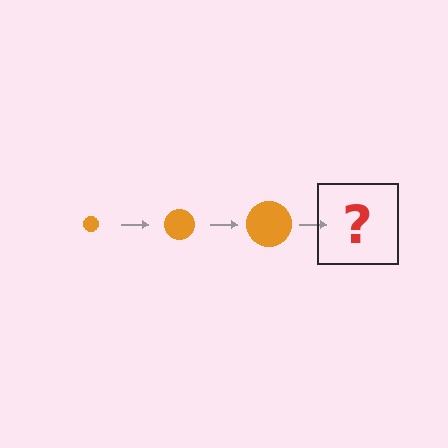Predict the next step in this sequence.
The next step is an orange circle, larger than the previous one.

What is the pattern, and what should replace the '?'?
The pattern is that the circle gets progressively larger each step. The '?' should be an orange circle, larger than the previous one.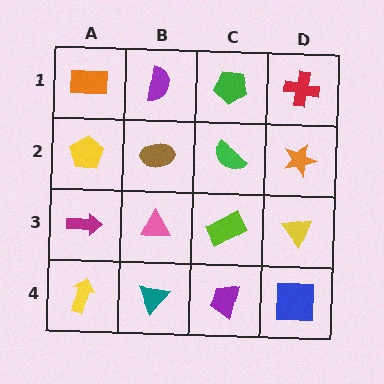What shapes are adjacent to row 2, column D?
A red cross (row 1, column D), a yellow triangle (row 3, column D), a green semicircle (row 2, column C).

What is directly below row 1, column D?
An orange star.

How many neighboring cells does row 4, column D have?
2.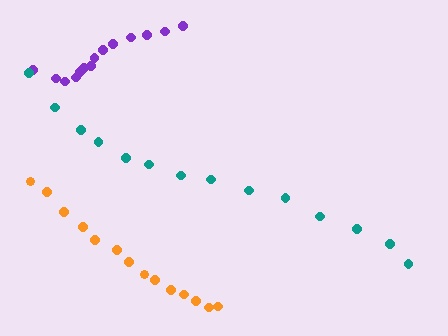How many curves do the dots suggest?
There are 3 distinct paths.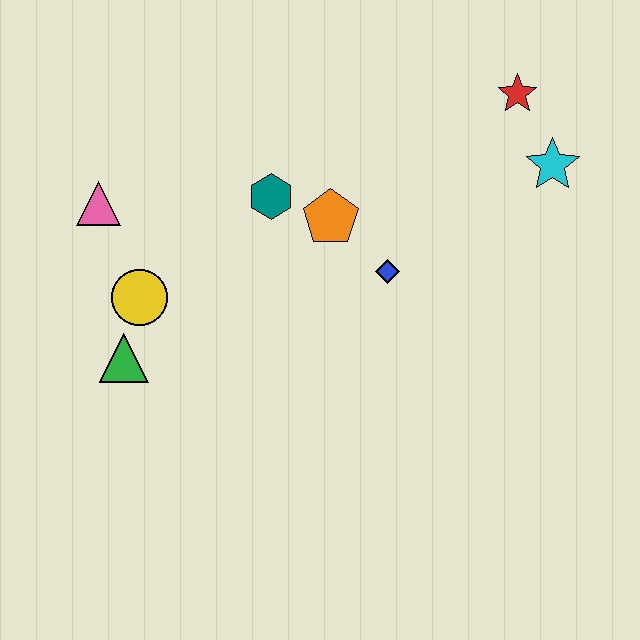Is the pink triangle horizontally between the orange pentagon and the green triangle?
No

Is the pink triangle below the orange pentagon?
No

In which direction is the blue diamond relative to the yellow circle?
The blue diamond is to the right of the yellow circle.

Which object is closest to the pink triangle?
The yellow circle is closest to the pink triangle.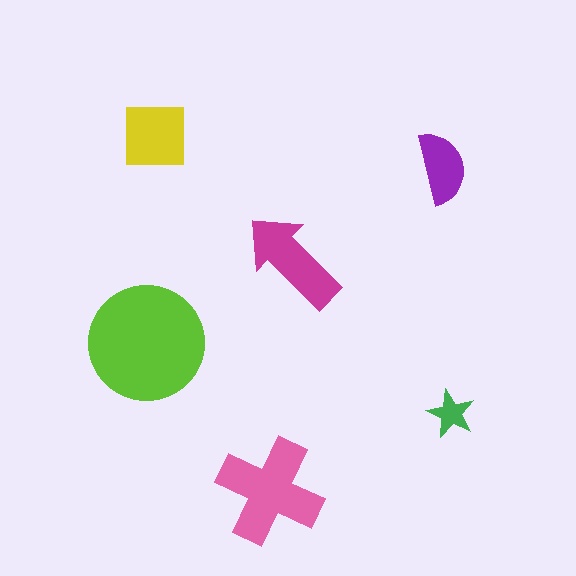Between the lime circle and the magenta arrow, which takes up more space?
The lime circle.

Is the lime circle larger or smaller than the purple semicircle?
Larger.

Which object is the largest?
The lime circle.